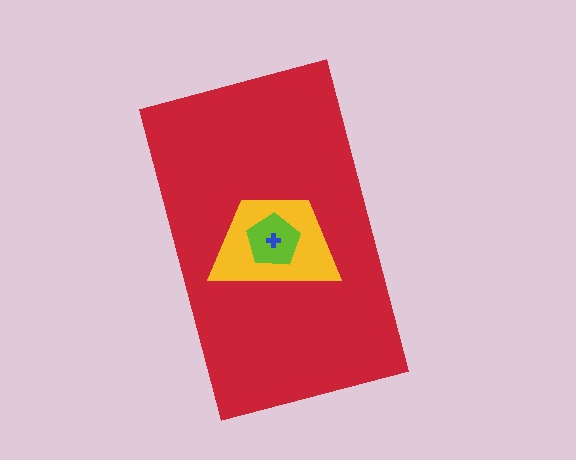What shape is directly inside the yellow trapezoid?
The lime pentagon.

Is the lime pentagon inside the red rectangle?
Yes.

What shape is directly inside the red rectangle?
The yellow trapezoid.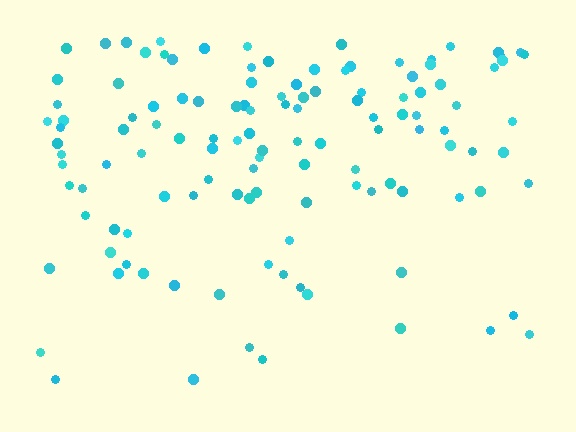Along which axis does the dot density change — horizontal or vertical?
Vertical.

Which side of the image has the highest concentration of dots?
The top.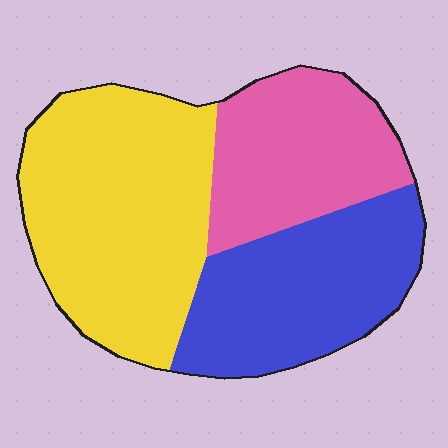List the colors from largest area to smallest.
From largest to smallest: yellow, blue, pink.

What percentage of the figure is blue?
Blue covers about 30% of the figure.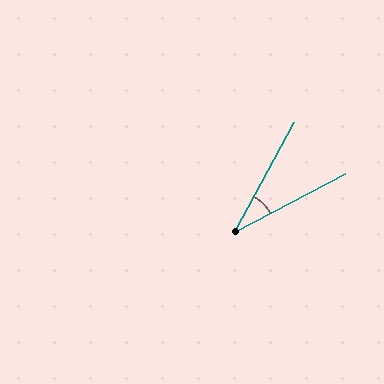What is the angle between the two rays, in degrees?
Approximately 33 degrees.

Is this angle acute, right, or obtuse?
It is acute.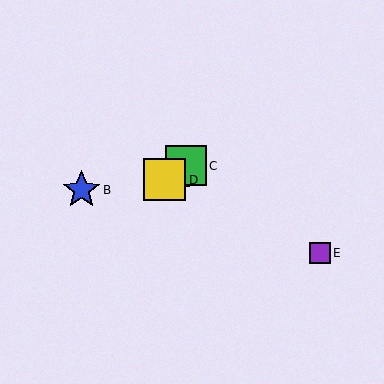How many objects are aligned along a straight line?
3 objects (A, C, D) are aligned along a straight line.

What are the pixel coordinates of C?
Object C is at (186, 166).